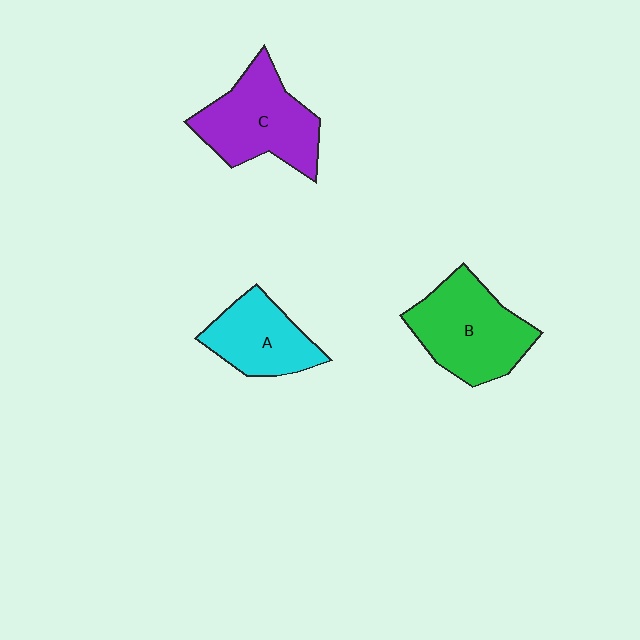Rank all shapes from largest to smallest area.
From largest to smallest: B (green), C (purple), A (cyan).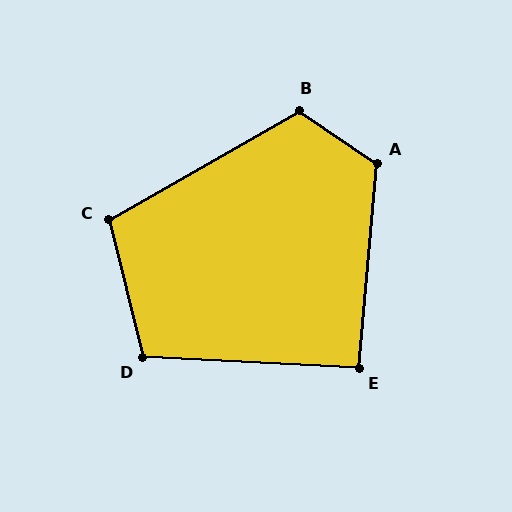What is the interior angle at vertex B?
Approximately 116 degrees (obtuse).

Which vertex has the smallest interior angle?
E, at approximately 92 degrees.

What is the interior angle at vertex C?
Approximately 106 degrees (obtuse).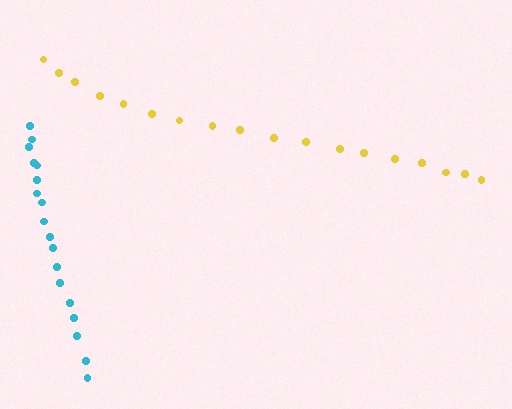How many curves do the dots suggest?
There are 2 distinct paths.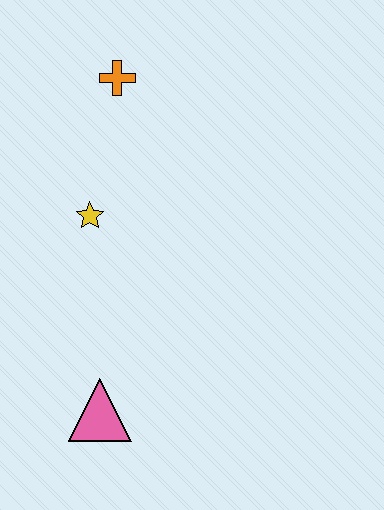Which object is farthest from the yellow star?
The pink triangle is farthest from the yellow star.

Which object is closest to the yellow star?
The orange cross is closest to the yellow star.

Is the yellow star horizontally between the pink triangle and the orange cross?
No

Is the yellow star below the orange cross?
Yes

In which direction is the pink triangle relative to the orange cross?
The pink triangle is below the orange cross.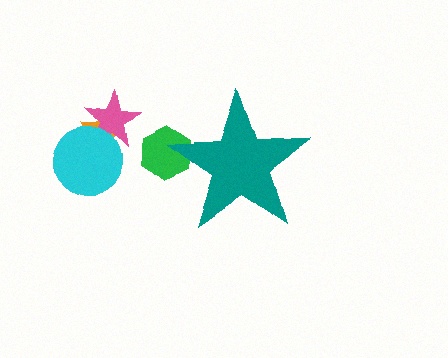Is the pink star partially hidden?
No, the pink star is fully visible.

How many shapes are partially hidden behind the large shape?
1 shape is partially hidden.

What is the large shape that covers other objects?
A teal star.